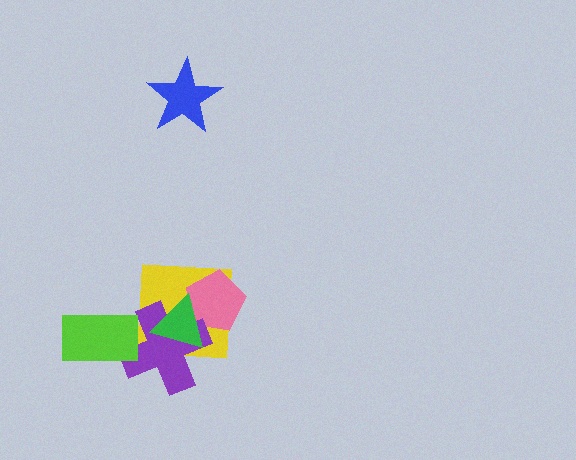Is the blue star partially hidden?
No, no other shape covers it.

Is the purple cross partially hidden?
Yes, it is partially covered by another shape.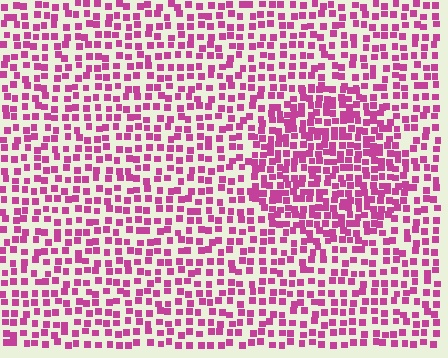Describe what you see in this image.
The image contains small magenta elements arranged at two different densities. A circle-shaped region is visible where the elements are more densely packed than the surrounding area.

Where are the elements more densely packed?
The elements are more densely packed inside the circle boundary.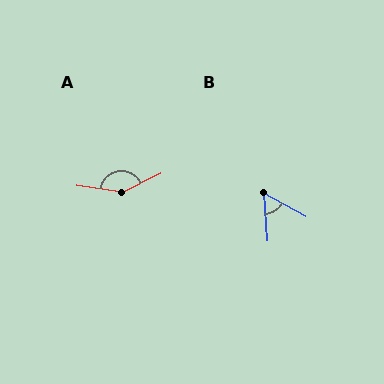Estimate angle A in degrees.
Approximately 145 degrees.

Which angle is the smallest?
B, at approximately 56 degrees.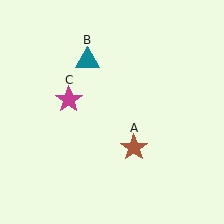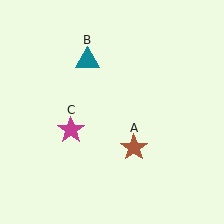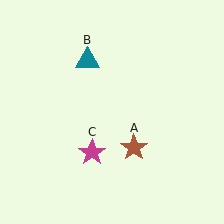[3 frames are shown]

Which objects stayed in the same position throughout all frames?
Brown star (object A) and teal triangle (object B) remained stationary.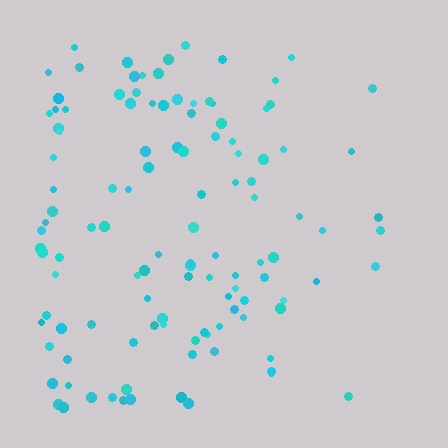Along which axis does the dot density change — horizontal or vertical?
Horizontal.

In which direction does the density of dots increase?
From right to left, with the left side densest.